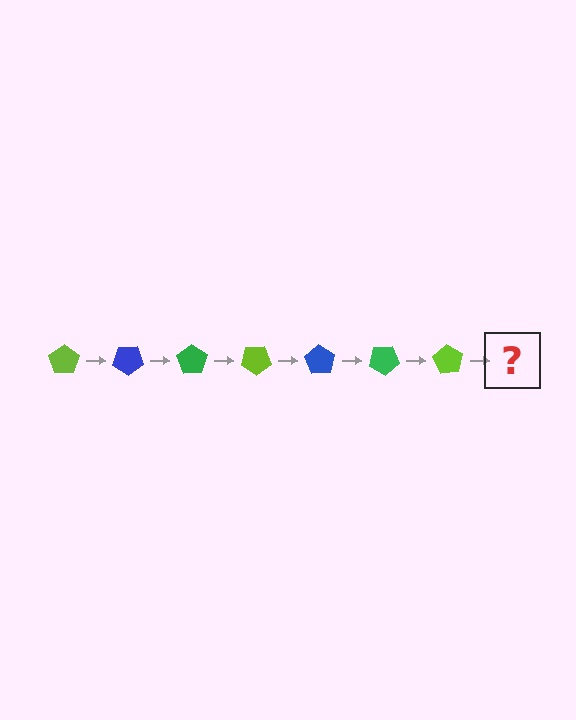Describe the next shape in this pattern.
It should be a blue pentagon, rotated 245 degrees from the start.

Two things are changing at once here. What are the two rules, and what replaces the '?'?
The two rules are that it rotates 35 degrees each step and the color cycles through lime, blue, and green. The '?' should be a blue pentagon, rotated 245 degrees from the start.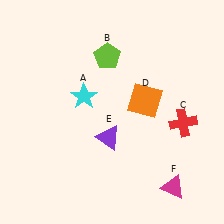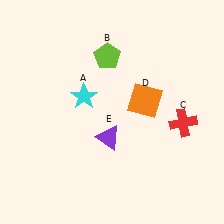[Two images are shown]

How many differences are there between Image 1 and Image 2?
There is 1 difference between the two images.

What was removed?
The magenta triangle (F) was removed in Image 2.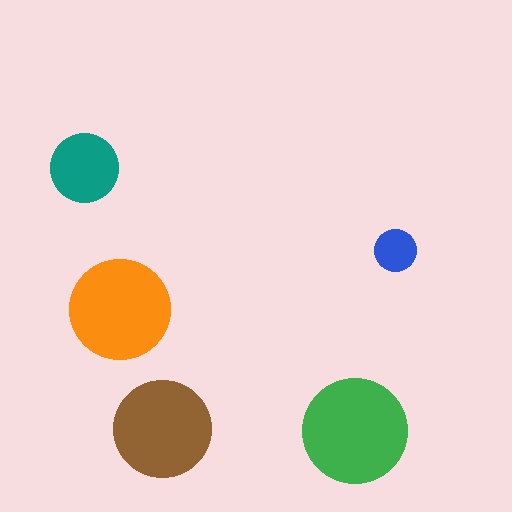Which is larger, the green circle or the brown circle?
The green one.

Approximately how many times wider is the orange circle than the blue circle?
About 2.5 times wider.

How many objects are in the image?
There are 5 objects in the image.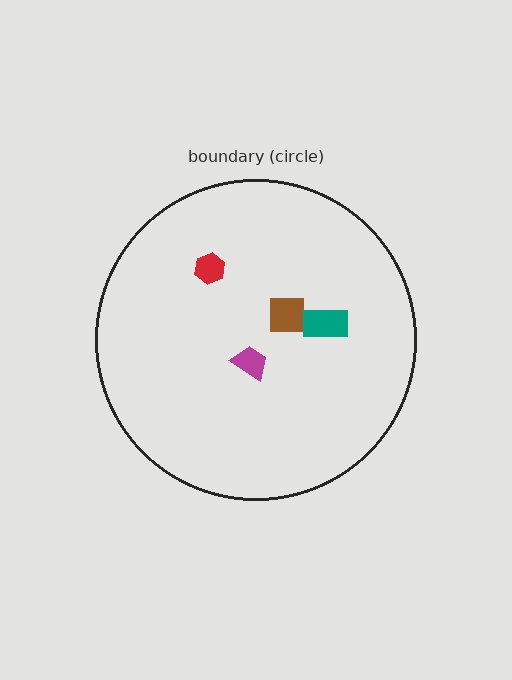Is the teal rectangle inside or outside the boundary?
Inside.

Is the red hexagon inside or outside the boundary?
Inside.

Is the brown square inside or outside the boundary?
Inside.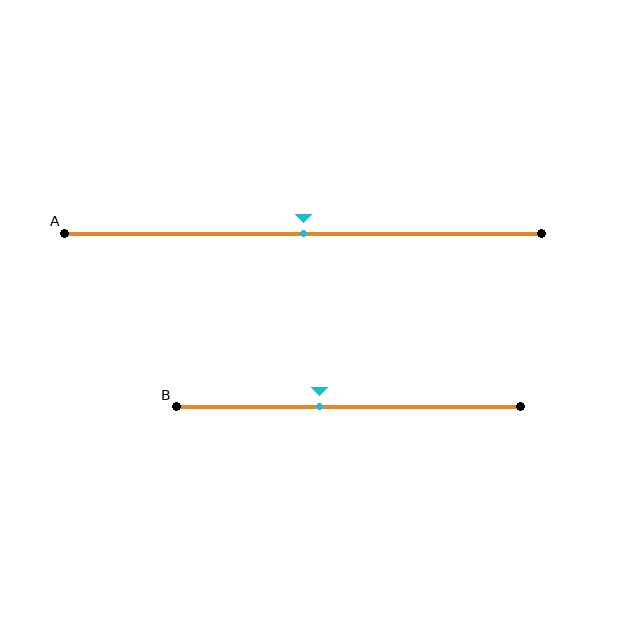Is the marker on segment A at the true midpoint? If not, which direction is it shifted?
Yes, the marker on segment A is at the true midpoint.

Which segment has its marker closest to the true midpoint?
Segment A has its marker closest to the true midpoint.